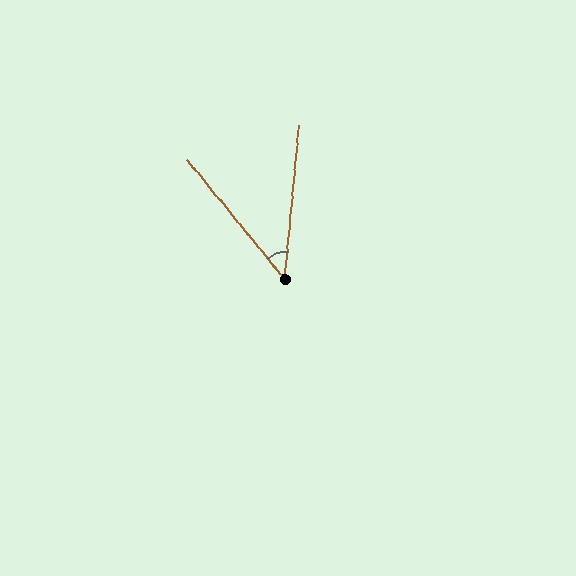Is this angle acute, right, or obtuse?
It is acute.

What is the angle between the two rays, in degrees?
Approximately 44 degrees.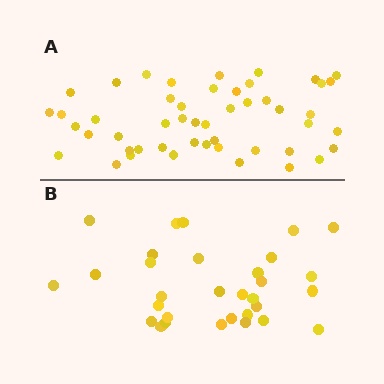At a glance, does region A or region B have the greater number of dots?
Region A (the top region) has more dots.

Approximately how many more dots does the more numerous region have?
Region A has approximately 20 more dots than region B.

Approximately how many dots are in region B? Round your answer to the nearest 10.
About 30 dots. (The exact count is 31, which rounds to 30.)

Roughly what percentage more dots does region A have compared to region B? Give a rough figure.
About 60% more.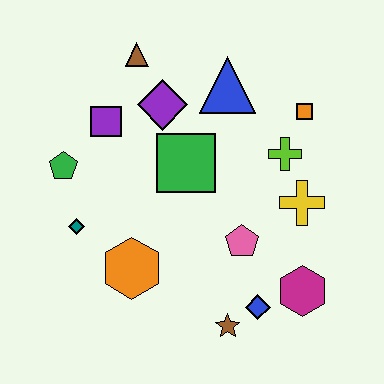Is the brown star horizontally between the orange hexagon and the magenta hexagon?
Yes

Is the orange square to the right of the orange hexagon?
Yes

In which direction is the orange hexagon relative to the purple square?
The orange hexagon is below the purple square.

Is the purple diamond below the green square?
No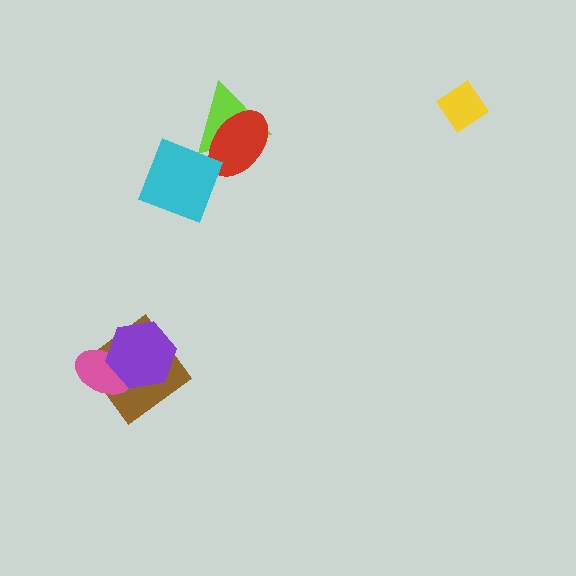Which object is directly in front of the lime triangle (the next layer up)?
The red ellipse is directly in front of the lime triangle.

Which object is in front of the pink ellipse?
The purple hexagon is in front of the pink ellipse.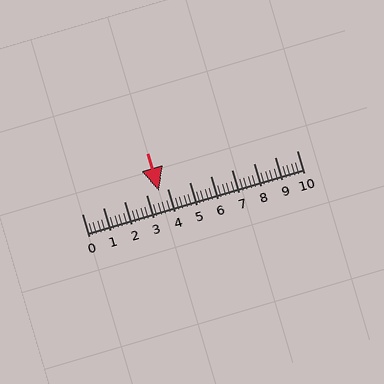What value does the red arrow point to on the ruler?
The red arrow points to approximately 3.6.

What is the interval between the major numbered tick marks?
The major tick marks are spaced 1 units apart.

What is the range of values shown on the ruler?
The ruler shows values from 0 to 10.